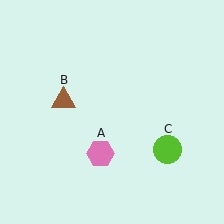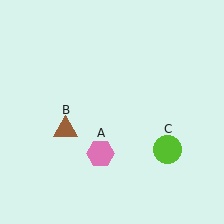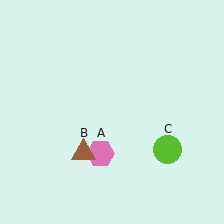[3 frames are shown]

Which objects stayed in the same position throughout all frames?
Pink hexagon (object A) and lime circle (object C) remained stationary.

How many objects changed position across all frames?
1 object changed position: brown triangle (object B).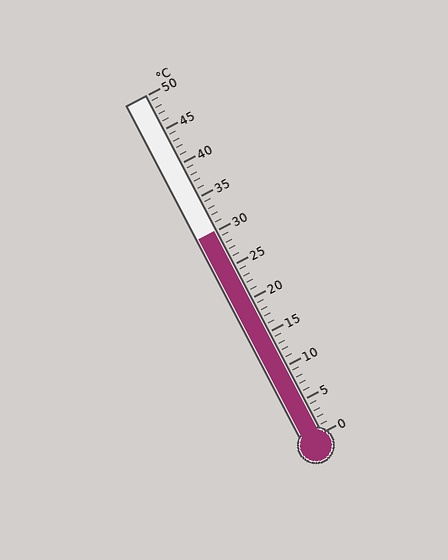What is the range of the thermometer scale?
The thermometer scale ranges from 0°C to 50°C.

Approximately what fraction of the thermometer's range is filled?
The thermometer is filled to approximately 60% of its range.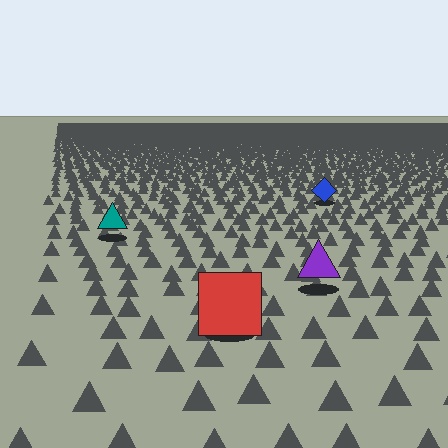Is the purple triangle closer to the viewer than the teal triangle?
Yes. The purple triangle is closer — you can tell from the texture gradient: the ground texture is coarser near it.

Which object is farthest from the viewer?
The blue diamond is farthest from the viewer. It appears smaller and the ground texture around it is denser.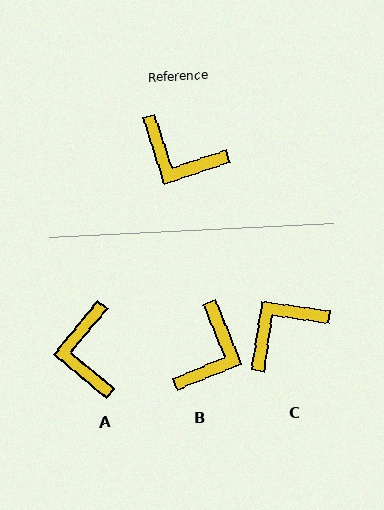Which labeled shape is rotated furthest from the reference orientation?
C, about 117 degrees away.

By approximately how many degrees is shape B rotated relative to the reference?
Approximately 94 degrees counter-clockwise.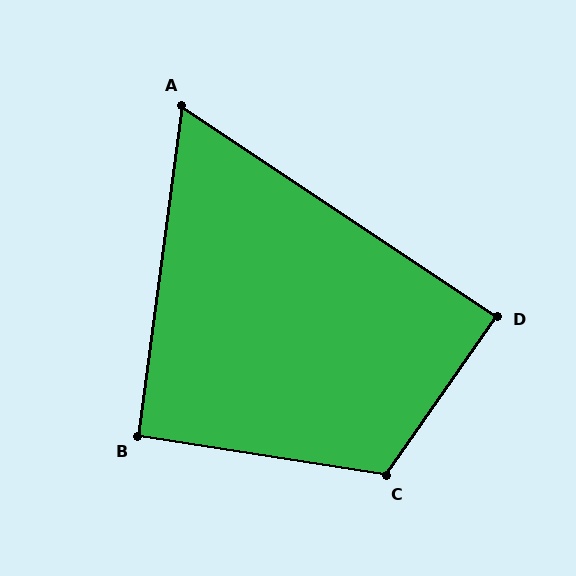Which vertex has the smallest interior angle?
A, at approximately 64 degrees.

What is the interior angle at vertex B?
Approximately 91 degrees (approximately right).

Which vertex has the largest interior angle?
C, at approximately 116 degrees.